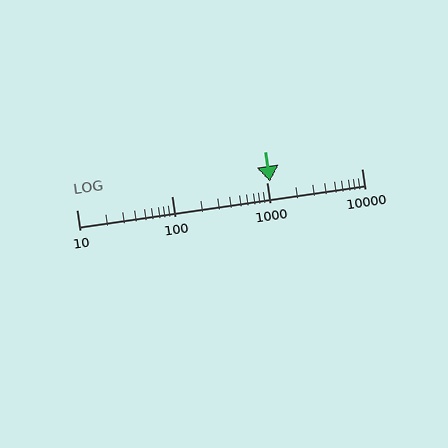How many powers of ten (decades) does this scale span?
The scale spans 3 decades, from 10 to 10000.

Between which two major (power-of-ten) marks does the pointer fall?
The pointer is between 1000 and 10000.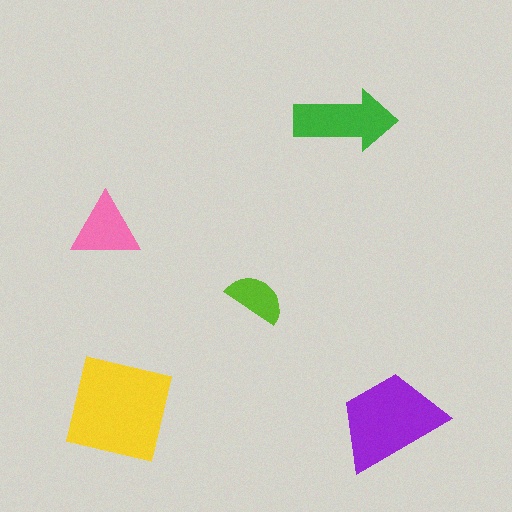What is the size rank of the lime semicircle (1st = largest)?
5th.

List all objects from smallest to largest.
The lime semicircle, the pink triangle, the green arrow, the purple trapezoid, the yellow square.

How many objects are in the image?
There are 5 objects in the image.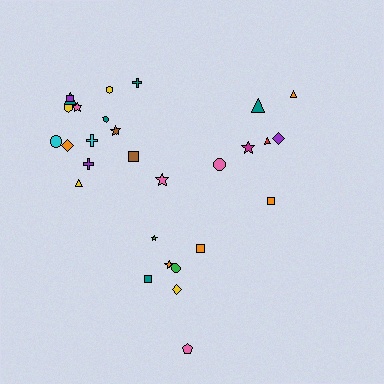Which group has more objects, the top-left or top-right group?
The top-left group.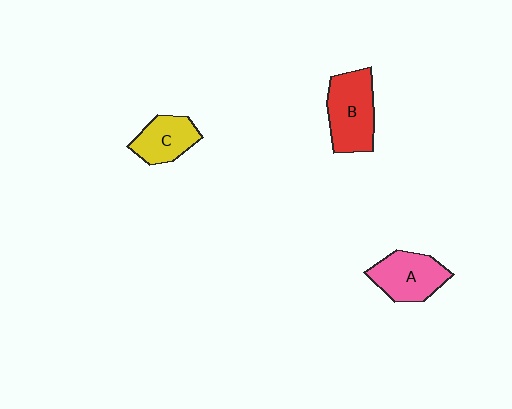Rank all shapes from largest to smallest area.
From largest to smallest: B (red), A (pink), C (yellow).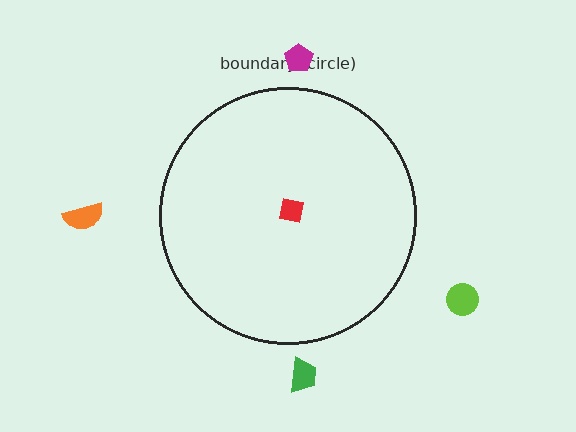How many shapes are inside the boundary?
1 inside, 4 outside.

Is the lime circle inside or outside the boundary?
Outside.